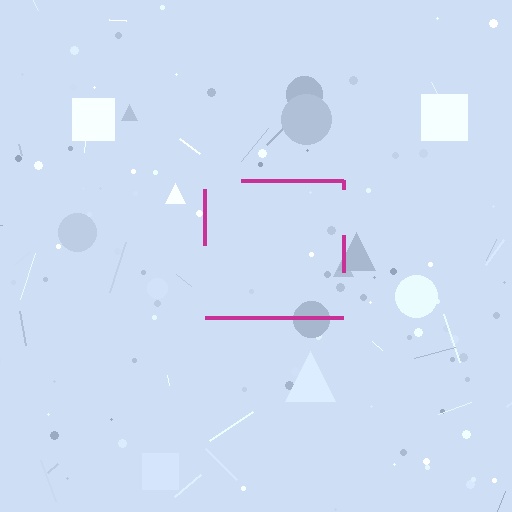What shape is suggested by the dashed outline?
The dashed outline suggests a square.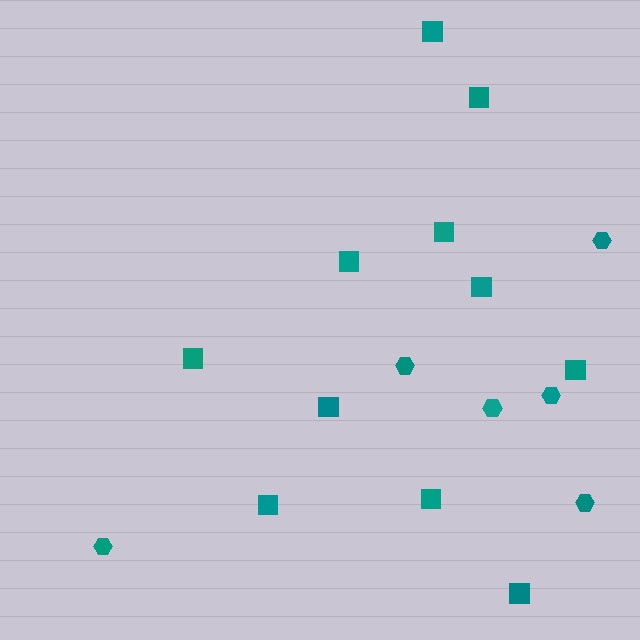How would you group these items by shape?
There are 2 groups: one group of hexagons (6) and one group of squares (11).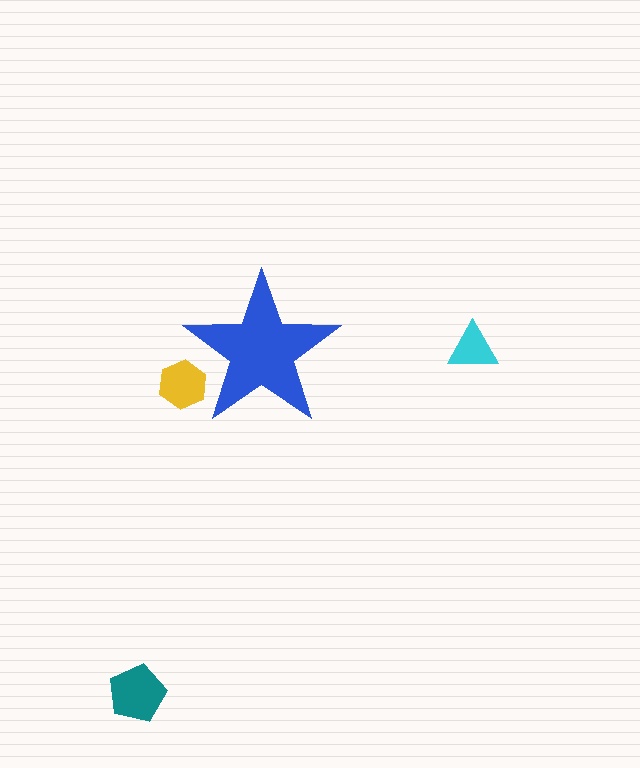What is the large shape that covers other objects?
A blue star.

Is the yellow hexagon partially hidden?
Yes, the yellow hexagon is partially hidden behind the blue star.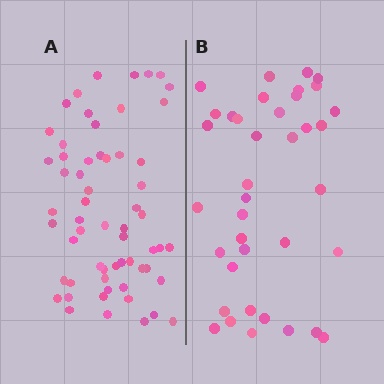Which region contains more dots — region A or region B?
Region A (the left region) has more dots.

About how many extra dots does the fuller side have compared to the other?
Region A has approximately 20 more dots than region B.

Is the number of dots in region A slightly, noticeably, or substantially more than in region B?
Region A has substantially more. The ratio is roughly 1.6 to 1.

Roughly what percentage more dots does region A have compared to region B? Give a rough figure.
About 60% more.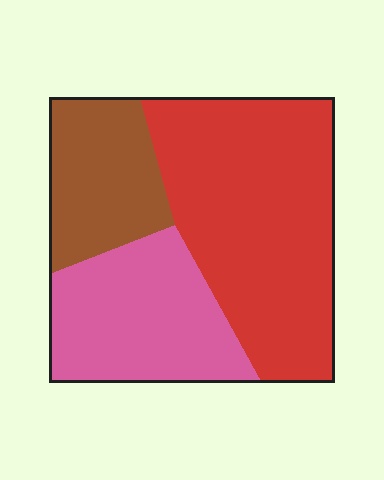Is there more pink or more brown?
Pink.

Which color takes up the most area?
Red, at roughly 50%.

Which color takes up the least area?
Brown, at roughly 20%.